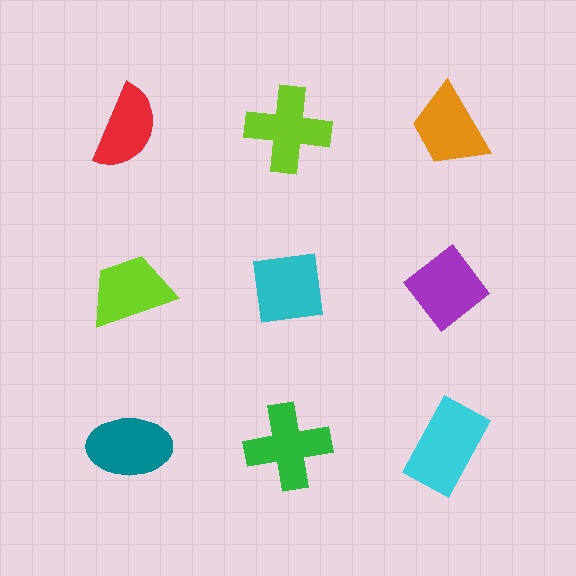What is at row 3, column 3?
A cyan rectangle.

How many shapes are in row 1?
3 shapes.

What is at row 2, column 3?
A purple diamond.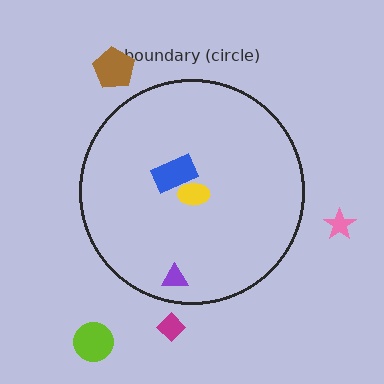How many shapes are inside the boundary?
3 inside, 4 outside.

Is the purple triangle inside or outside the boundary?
Inside.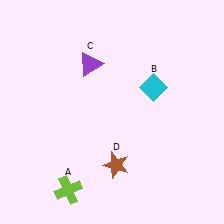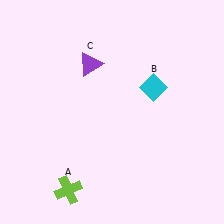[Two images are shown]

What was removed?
The brown star (D) was removed in Image 2.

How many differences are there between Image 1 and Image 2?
There is 1 difference between the two images.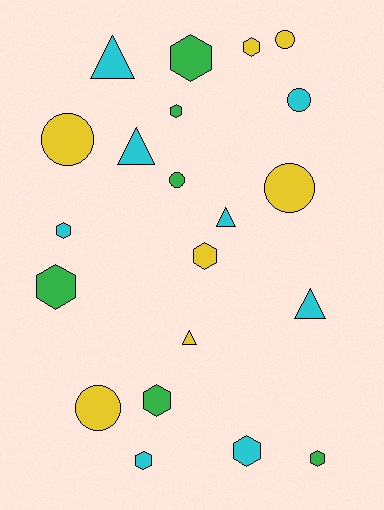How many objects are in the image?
There are 21 objects.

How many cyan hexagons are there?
There are 3 cyan hexagons.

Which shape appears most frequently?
Hexagon, with 10 objects.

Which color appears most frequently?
Cyan, with 8 objects.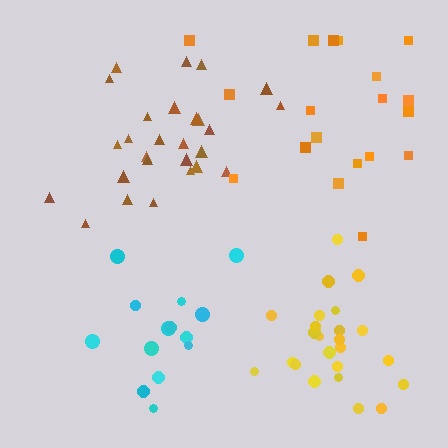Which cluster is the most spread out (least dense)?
Orange.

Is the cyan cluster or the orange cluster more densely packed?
Cyan.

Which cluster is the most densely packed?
Yellow.